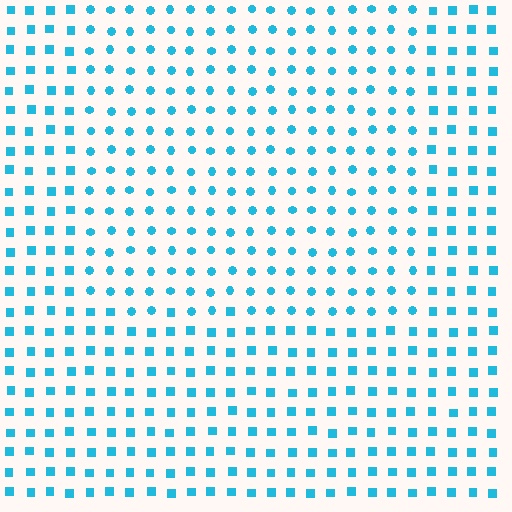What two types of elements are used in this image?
The image uses circles inside the rectangle region and squares outside it.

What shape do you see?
I see a rectangle.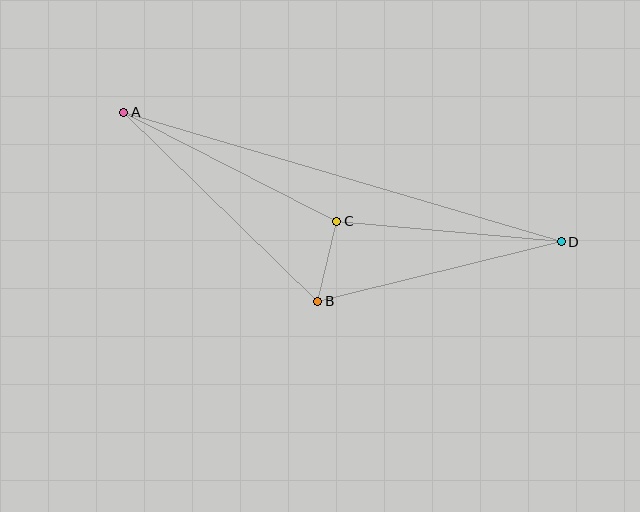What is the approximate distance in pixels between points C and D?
The distance between C and D is approximately 225 pixels.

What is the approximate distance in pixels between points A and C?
The distance between A and C is approximately 239 pixels.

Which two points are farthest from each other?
Points A and D are farthest from each other.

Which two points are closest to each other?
Points B and C are closest to each other.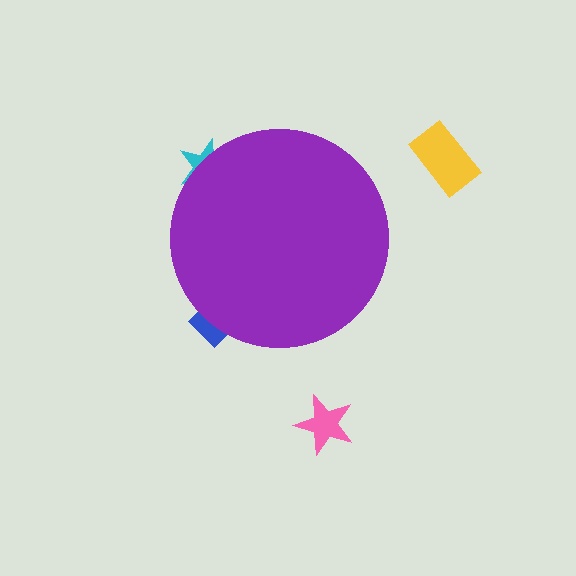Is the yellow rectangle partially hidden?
No, the yellow rectangle is fully visible.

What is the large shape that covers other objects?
A purple circle.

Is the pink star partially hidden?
No, the pink star is fully visible.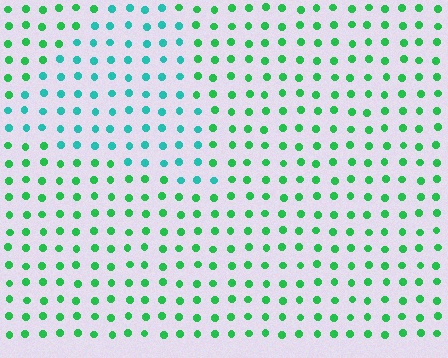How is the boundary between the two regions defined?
The boundary is defined purely by a slight shift in hue (about 39 degrees). Spacing, size, and orientation are identical on both sides.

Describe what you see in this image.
The image is filled with small green elements in a uniform arrangement. A triangle-shaped region is visible where the elements are tinted to a slightly different hue, forming a subtle color boundary.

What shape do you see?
I see a triangle.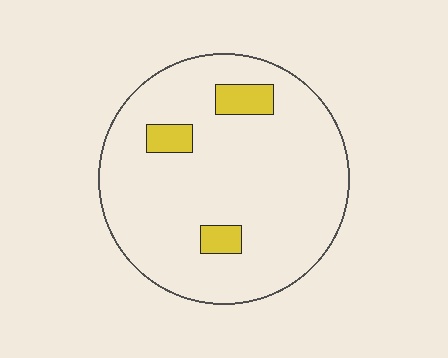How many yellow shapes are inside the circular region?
3.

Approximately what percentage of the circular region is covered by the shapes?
Approximately 10%.